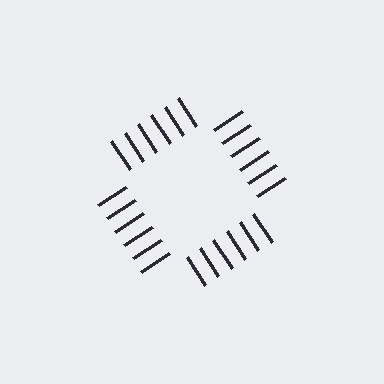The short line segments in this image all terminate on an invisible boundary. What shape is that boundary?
An illusory square — the line segments terminate on its edges but no continuous stroke is drawn.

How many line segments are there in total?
24 — 6 along each of the 4 edges.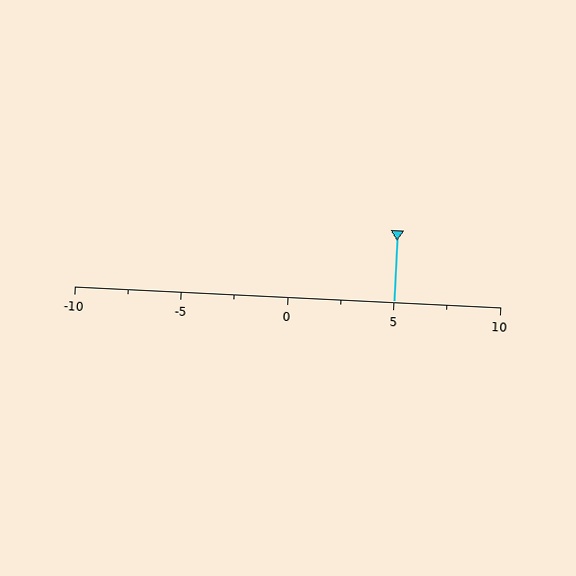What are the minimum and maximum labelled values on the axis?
The axis runs from -10 to 10.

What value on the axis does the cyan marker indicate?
The marker indicates approximately 5.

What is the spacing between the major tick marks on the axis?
The major ticks are spaced 5 apart.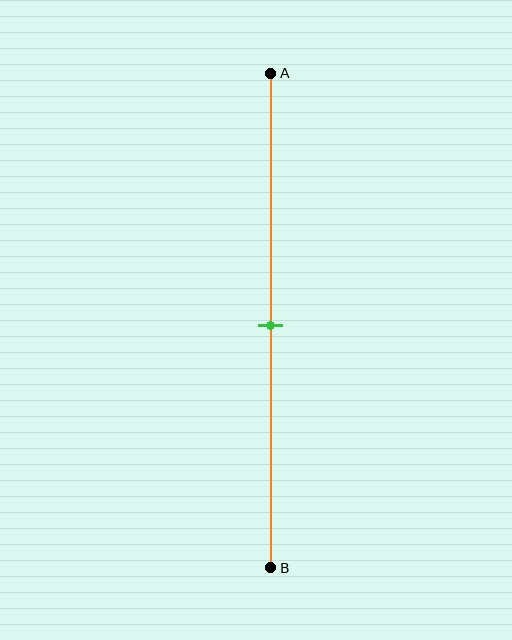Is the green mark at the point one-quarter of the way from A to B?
No, the mark is at about 50% from A, not at the 25% one-quarter point.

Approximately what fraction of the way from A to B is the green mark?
The green mark is approximately 50% of the way from A to B.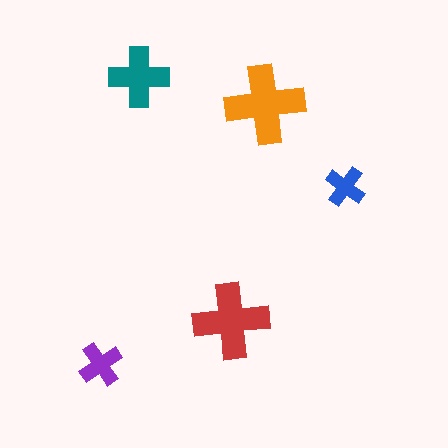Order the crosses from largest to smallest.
the orange one, the red one, the teal one, the purple one, the blue one.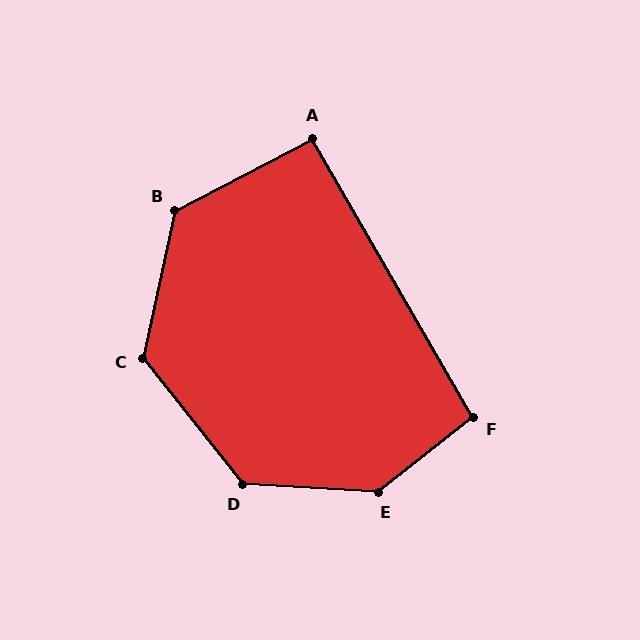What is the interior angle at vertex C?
Approximately 129 degrees (obtuse).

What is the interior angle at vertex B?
Approximately 130 degrees (obtuse).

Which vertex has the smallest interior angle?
A, at approximately 92 degrees.